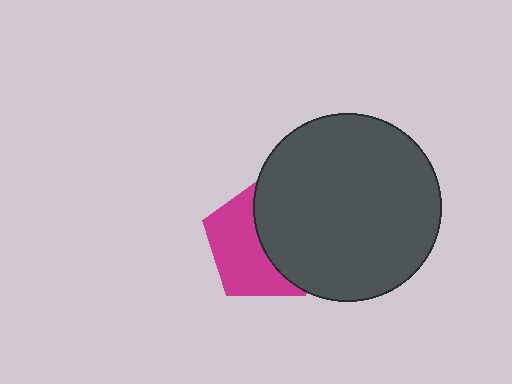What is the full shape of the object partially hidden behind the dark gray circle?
The partially hidden object is a magenta pentagon.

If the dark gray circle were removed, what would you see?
You would see the complete magenta pentagon.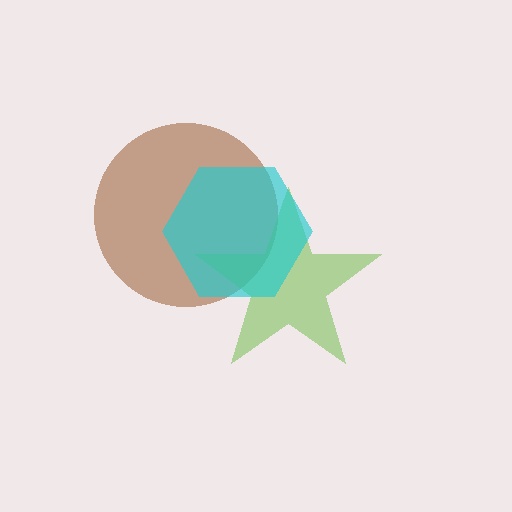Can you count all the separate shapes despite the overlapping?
Yes, there are 3 separate shapes.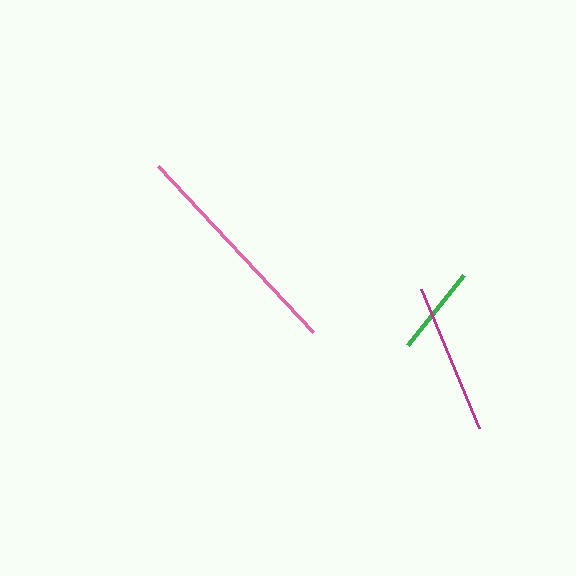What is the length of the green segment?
The green segment is approximately 90 pixels long.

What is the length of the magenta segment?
The magenta segment is approximately 151 pixels long.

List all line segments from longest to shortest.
From longest to shortest: pink, magenta, green.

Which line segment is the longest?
The pink line is the longest at approximately 227 pixels.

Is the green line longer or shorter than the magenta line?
The magenta line is longer than the green line.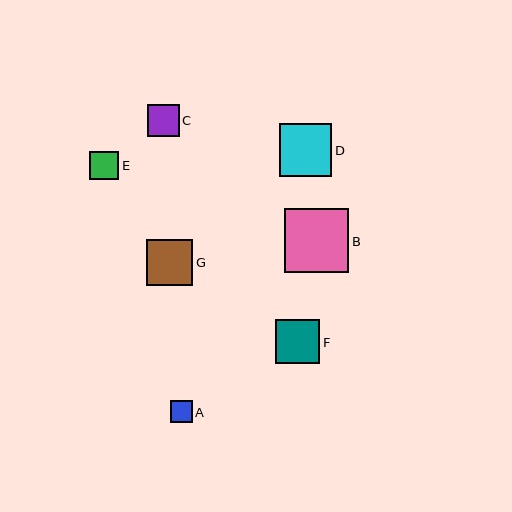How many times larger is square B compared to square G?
Square B is approximately 1.4 times the size of square G.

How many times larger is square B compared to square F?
Square B is approximately 1.5 times the size of square F.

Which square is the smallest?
Square A is the smallest with a size of approximately 22 pixels.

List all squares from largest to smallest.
From largest to smallest: B, D, G, F, C, E, A.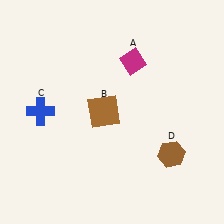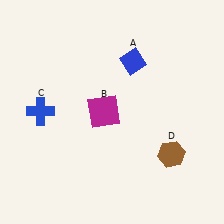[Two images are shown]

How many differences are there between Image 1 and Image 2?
There are 2 differences between the two images.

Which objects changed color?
A changed from magenta to blue. B changed from brown to magenta.